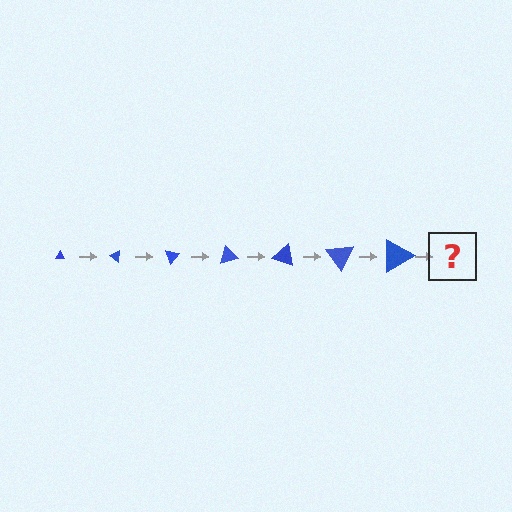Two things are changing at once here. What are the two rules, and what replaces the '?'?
The two rules are that the triangle grows larger each step and it rotates 35 degrees each step. The '?' should be a triangle, larger than the previous one and rotated 245 degrees from the start.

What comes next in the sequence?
The next element should be a triangle, larger than the previous one and rotated 245 degrees from the start.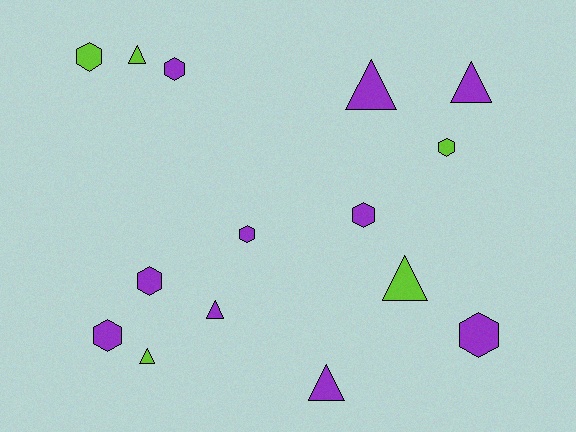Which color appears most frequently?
Purple, with 10 objects.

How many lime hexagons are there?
There are 2 lime hexagons.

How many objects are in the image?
There are 15 objects.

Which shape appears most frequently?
Hexagon, with 8 objects.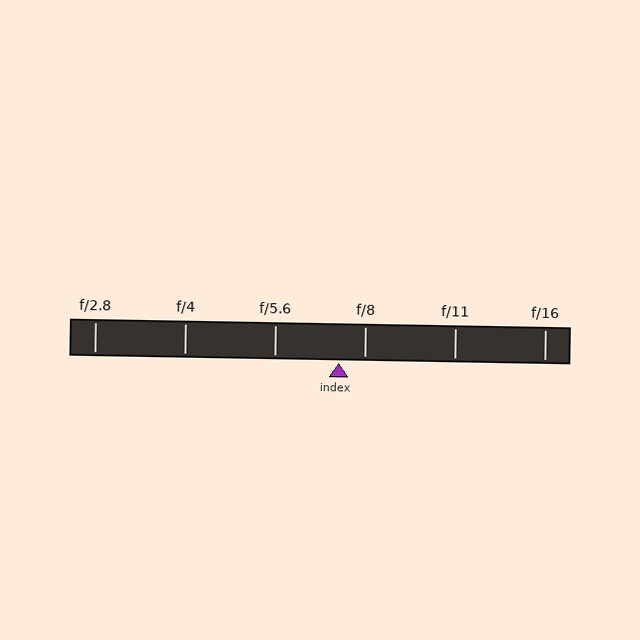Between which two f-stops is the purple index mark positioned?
The index mark is between f/5.6 and f/8.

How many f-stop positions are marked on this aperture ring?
There are 6 f-stop positions marked.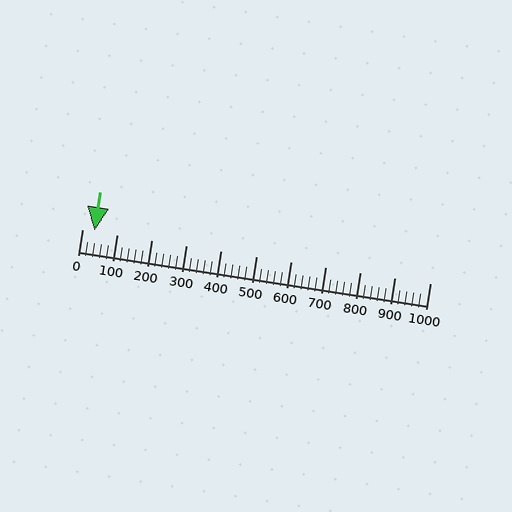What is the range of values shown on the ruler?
The ruler shows values from 0 to 1000.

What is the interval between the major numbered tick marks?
The major tick marks are spaced 100 units apart.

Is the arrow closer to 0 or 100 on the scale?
The arrow is closer to 0.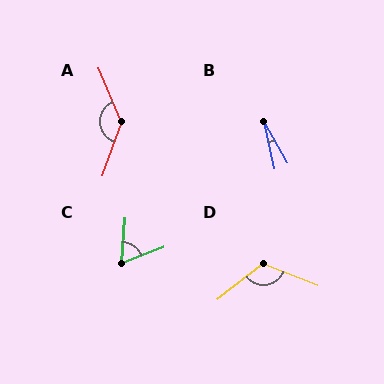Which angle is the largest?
A, at approximately 137 degrees.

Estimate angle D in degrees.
Approximately 120 degrees.